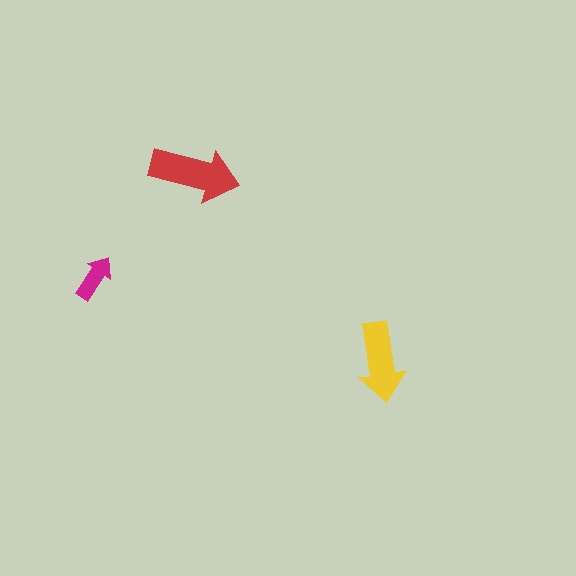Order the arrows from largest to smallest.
the red one, the yellow one, the magenta one.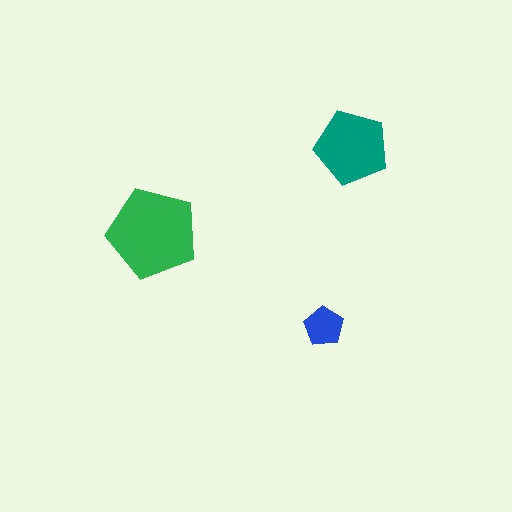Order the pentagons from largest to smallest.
the green one, the teal one, the blue one.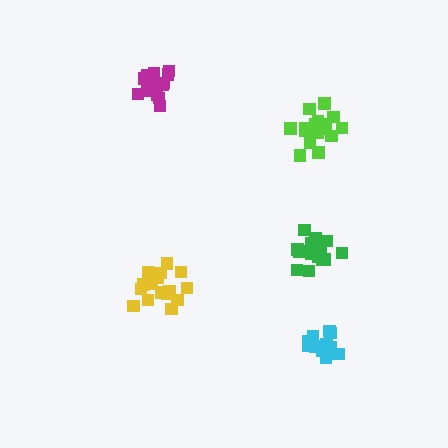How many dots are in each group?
Group 1: 16 dots, Group 2: 18 dots, Group 3: 18 dots, Group 4: 16 dots, Group 5: 14 dots (82 total).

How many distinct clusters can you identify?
There are 5 distinct clusters.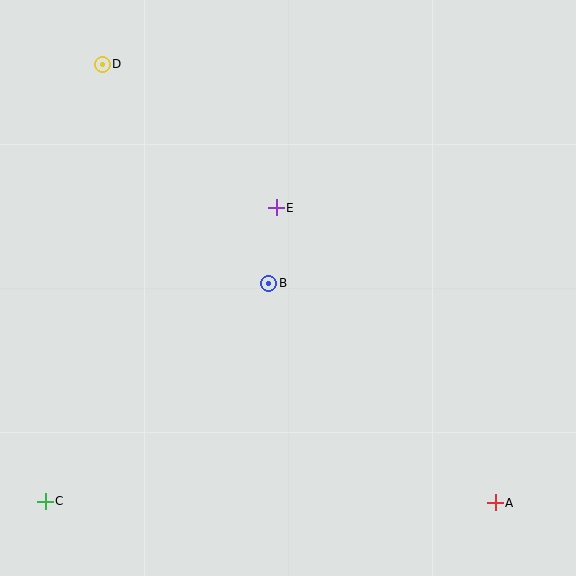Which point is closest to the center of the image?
Point B at (269, 283) is closest to the center.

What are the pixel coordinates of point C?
Point C is at (45, 501).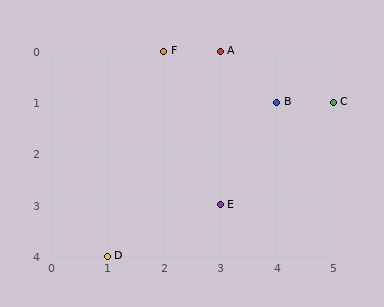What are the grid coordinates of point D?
Point D is at grid coordinates (1, 4).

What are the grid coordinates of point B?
Point B is at grid coordinates (4, 1).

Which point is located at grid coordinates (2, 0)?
Point F is at (2, 0).